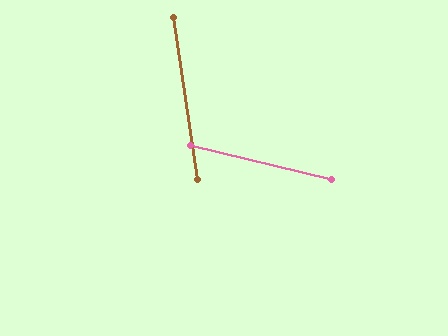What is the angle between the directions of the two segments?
Approximately 68 degrees.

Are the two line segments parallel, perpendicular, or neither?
Neither parallel nor perpendicular — they differ by about 68°.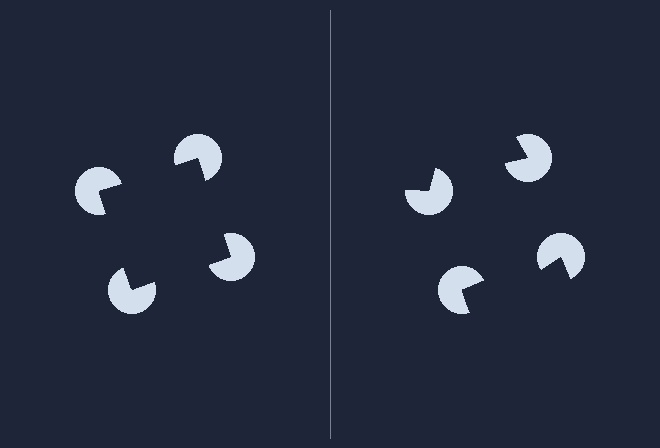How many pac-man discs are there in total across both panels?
8 — 4 on each side.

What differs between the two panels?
The pac-man discs are positioned identically on both sides; only the wedge orientations differ. On the left they align to a square; on the right they are misaligned.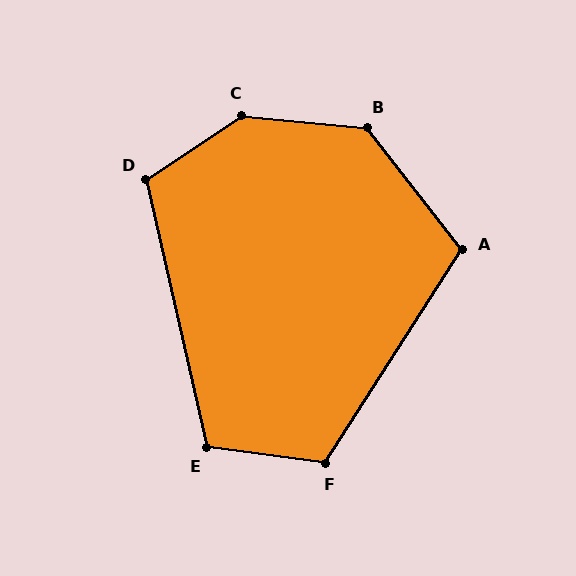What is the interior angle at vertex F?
Approximately 115 degrees (obtuse).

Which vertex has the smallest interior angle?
A, at approximately 109 degrees.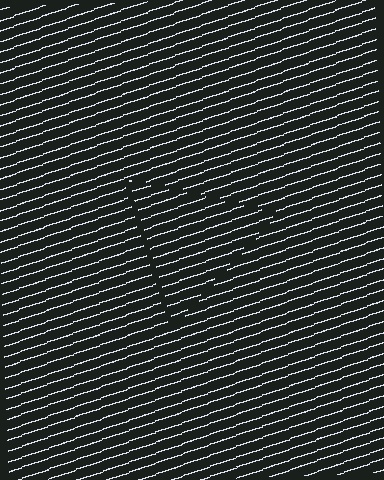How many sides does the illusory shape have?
3 sides — the line-ends trace a triangle.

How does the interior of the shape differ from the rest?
The interior of the shape contains the same grating, shifted by half a period — the contour is defined by the phase discontinuity where line-ends from the inner and outer gratings abut.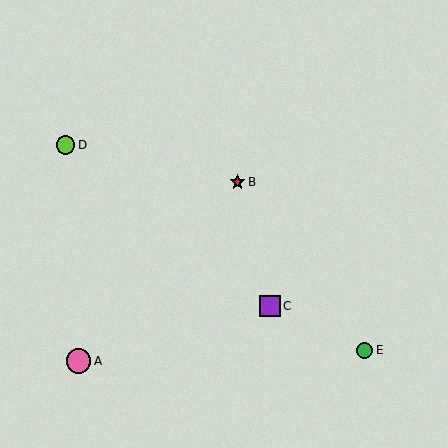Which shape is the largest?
The pink circle (labeled A) is the largest.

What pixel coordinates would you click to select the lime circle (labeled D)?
Click at (66, 145) to select the lime circle D.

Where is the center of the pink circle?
The center of the pink circle is at (79, 361).